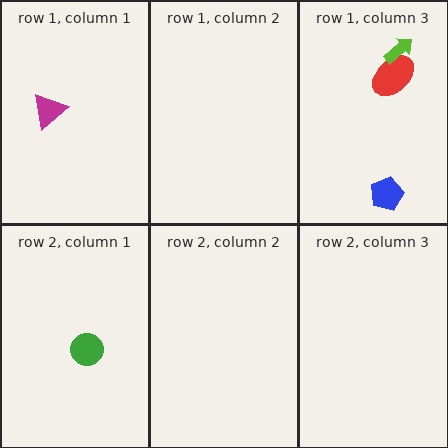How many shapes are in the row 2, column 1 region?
1.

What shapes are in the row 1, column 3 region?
The blue pentagon, the red ellipse, the lime arrow.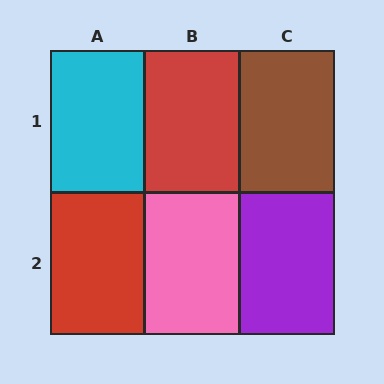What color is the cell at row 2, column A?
Red.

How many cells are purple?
1 cell is purple.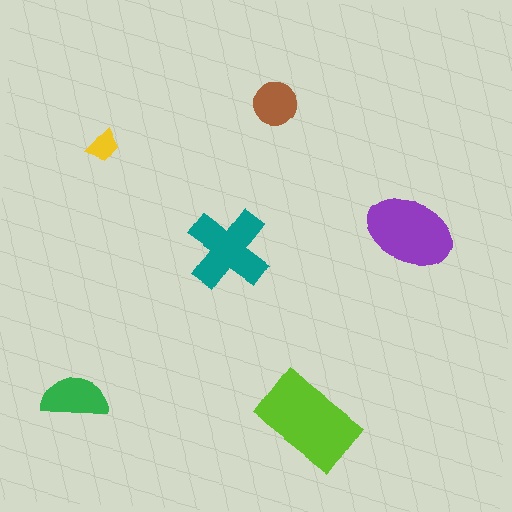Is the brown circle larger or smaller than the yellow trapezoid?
Larger.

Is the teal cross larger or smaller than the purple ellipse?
Smaller.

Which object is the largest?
The lime rectangle.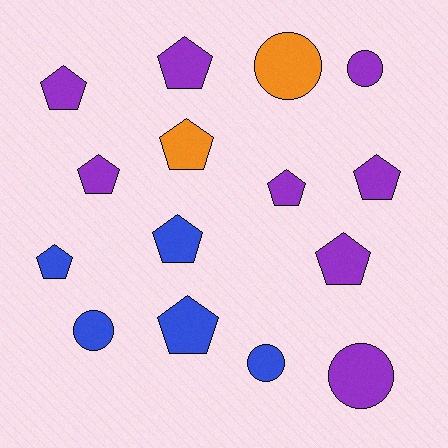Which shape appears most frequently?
Pentagon, with 10 objects.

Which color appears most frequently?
Purple, with 8 objects.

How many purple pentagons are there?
There are 6 purple pentagons.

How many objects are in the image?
There are 15 objects.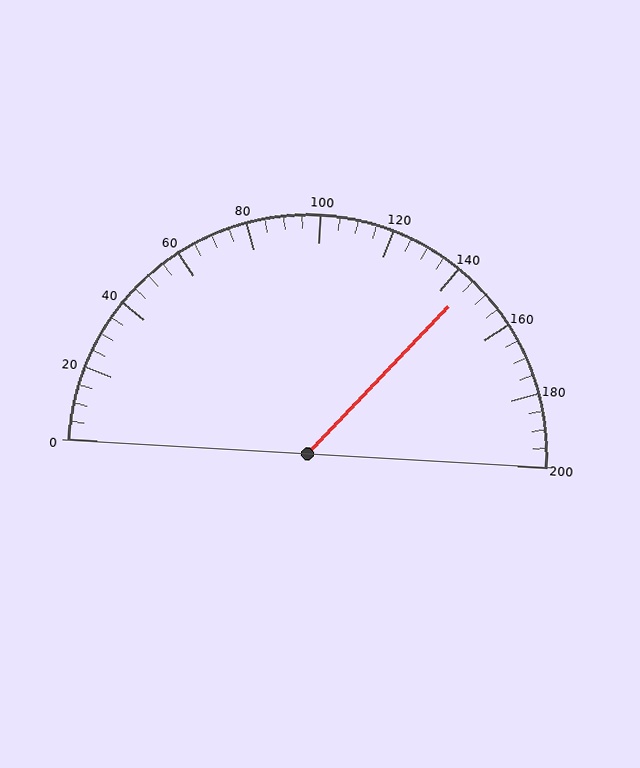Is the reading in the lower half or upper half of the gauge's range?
The reading is in the upper half of the range (0 to 200).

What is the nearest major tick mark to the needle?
The nearest major tick mark is 140.